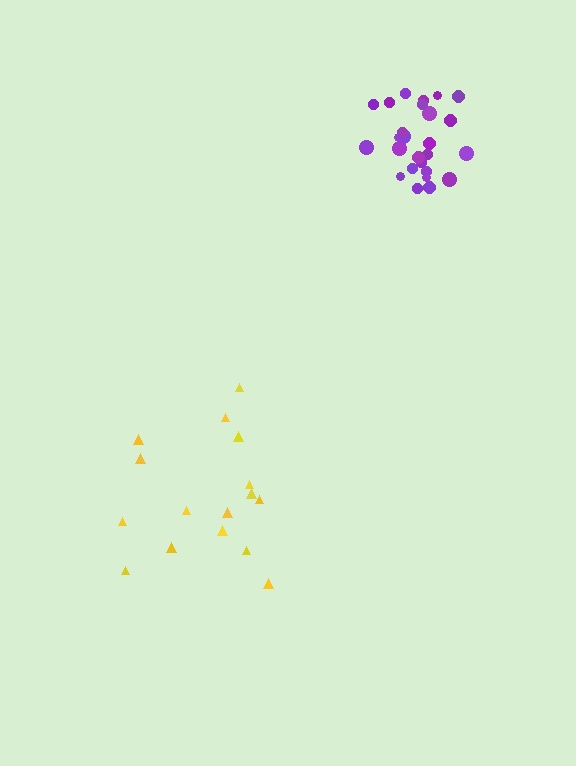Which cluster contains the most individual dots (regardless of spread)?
Purple (26).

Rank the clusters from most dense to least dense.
purple, yellow.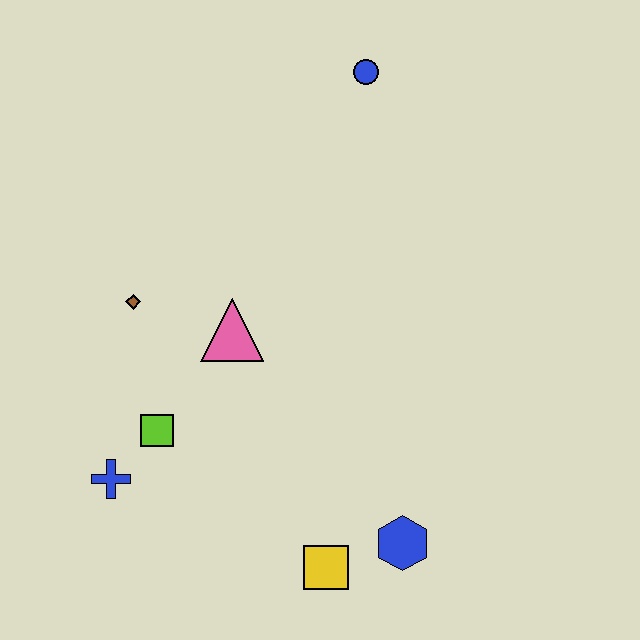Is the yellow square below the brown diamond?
Yes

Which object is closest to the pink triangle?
The brown diamond is closest to the pink triangle.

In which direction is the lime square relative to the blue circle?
The lime square is below the blue circle.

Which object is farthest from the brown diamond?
The blue hexagon is farthest from the brown diamond.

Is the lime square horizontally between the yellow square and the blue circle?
No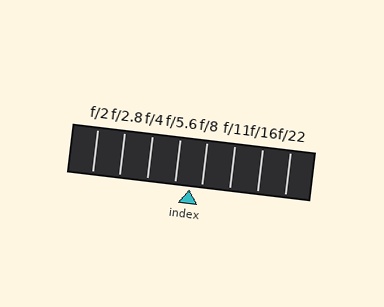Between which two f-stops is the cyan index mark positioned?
The index mark is between f/5.6 and f/8.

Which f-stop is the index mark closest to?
The index mark is closest to f/8.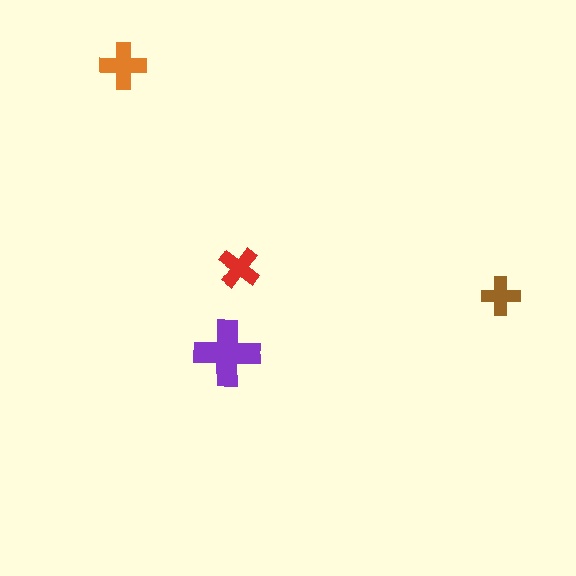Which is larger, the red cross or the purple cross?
The purple one.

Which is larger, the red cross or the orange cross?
The orange one.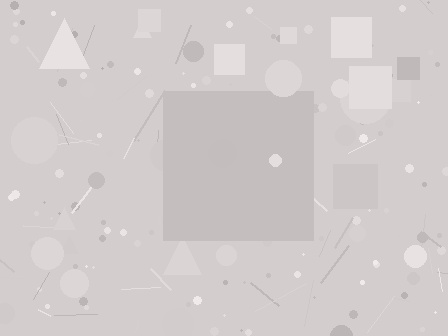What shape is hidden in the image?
A square is hidden in the image.